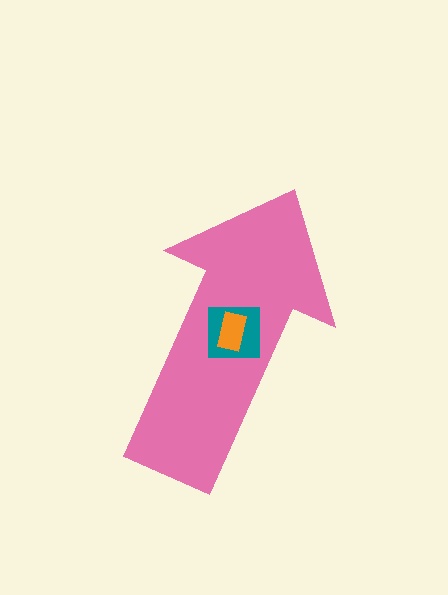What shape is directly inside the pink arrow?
The teal square.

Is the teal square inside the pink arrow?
Yes.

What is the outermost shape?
The pink arrow.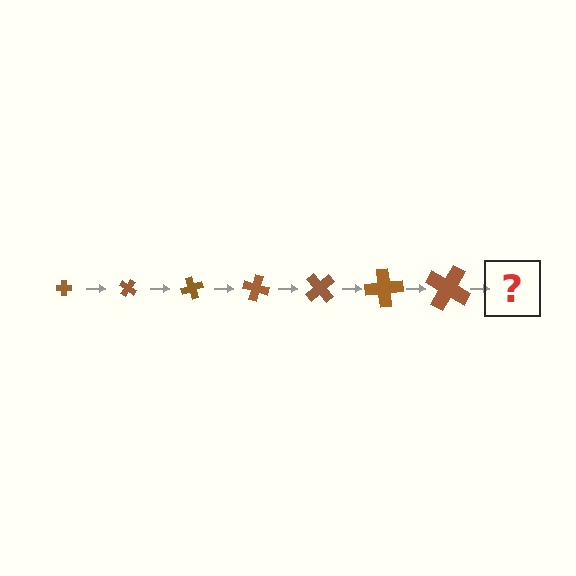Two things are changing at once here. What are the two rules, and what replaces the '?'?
The two rules are that the cross grows larger each step and it rotates 35 degrees each step. The '?' should be a cross, larger than the previous one and rotated 245 degrees from the start.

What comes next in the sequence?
The next element should be a cross, larger than the previous one and rotated 245 degrees from the start.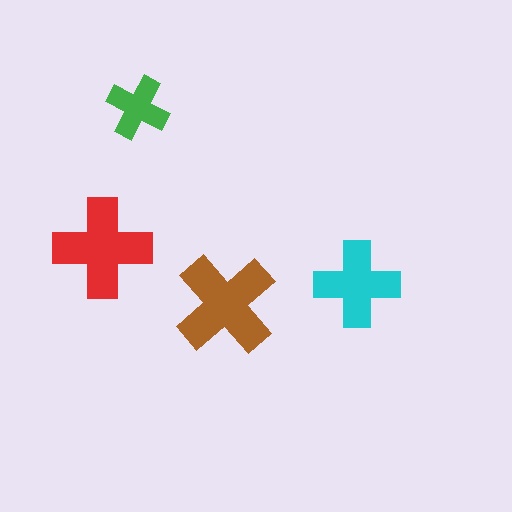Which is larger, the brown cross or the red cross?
The brown one.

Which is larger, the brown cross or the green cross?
The brown one.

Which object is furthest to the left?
The red cross is leftmost.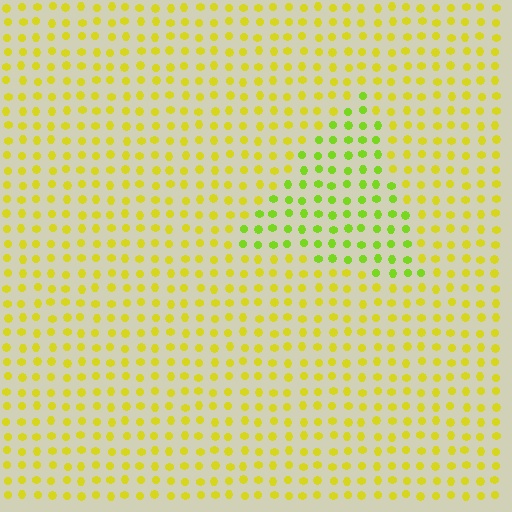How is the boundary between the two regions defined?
The boundary is defined purely by a slight shift in hue (about 31 degrees). Spacing, size, and orientation are identical on both sides.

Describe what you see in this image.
The image is filled with small yellow elements in a uniform arrangement. A triangle-shaped region is visible where the elements are tinted to a slightly different hue, forming a subtle color boundary.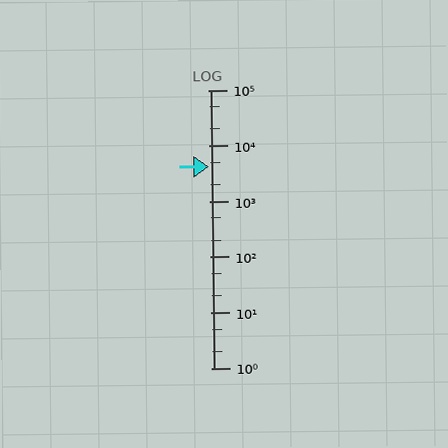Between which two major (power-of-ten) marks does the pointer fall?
The pointer is between 1000 and 10000.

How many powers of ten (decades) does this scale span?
The scale spans 5 decades, from 1 to 100000.